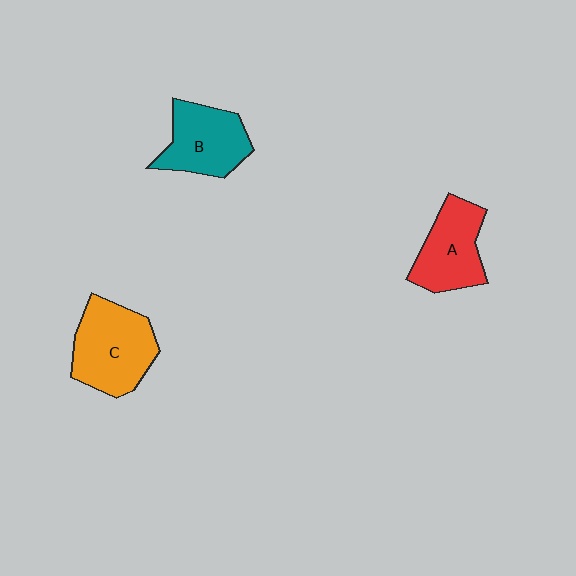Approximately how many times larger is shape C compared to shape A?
Approximately 1.2 times.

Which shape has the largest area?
Shape C (orange).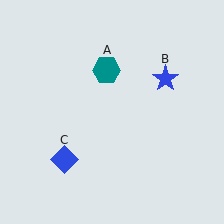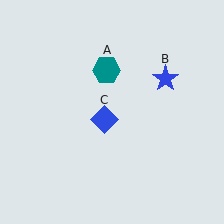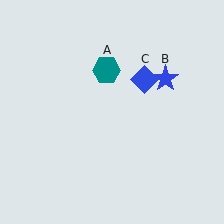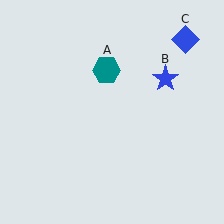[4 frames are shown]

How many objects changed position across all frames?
1 object changed position: blue diamond (object C).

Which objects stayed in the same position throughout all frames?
Teal hexagon (object A) and blue star (object B) remained stationary.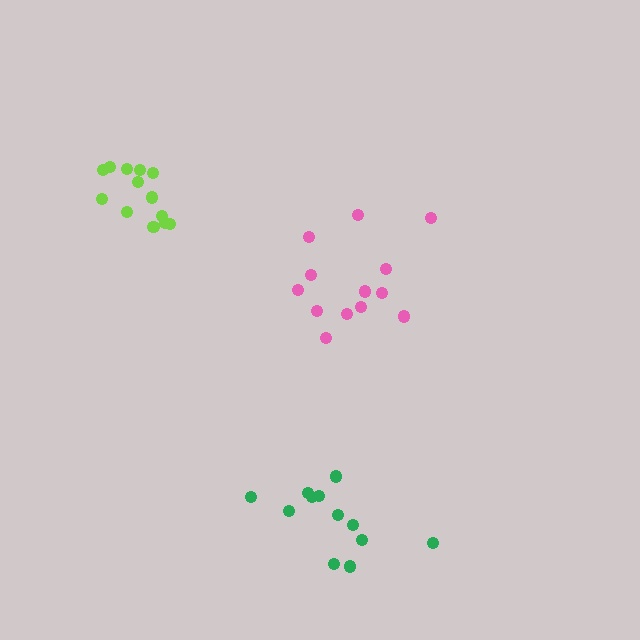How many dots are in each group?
Group 1: 12 dots, Group 2: 13 dots, Group 3: 13 dots (38 total).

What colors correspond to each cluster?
The clusters are colored: green, lime, pink.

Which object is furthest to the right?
The pink cluster is rightmost.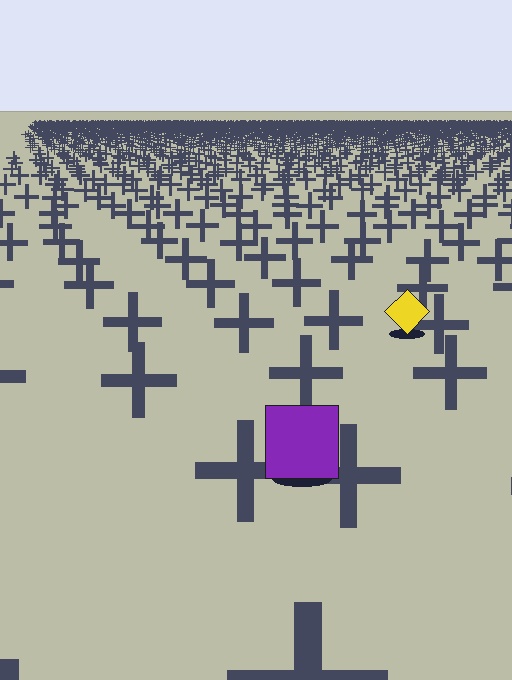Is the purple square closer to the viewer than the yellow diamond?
Yes. The purple square is closer — you can tell from the texture gradient: the ground texture is coarser near it.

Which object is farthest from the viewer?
The yellow diamond is farthest from the viewer. It appears smaller and the ground texture around it is denser.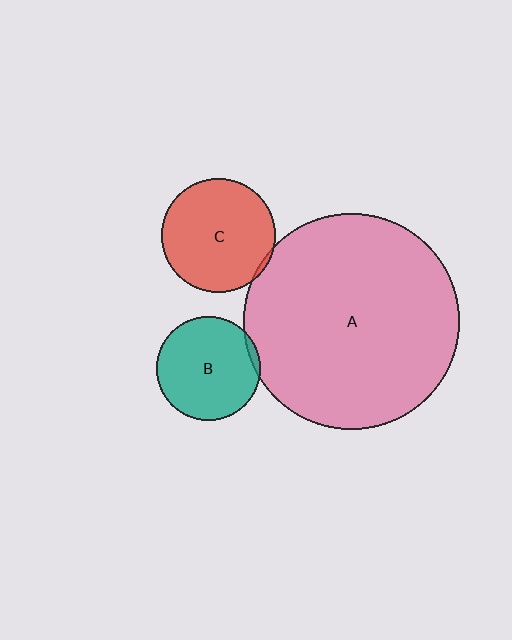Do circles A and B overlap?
Yes.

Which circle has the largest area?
Circle A (pink).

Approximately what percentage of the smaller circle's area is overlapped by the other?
Approximately 5%.